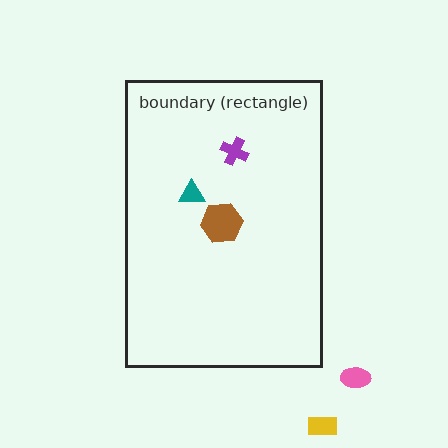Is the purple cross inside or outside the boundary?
Inside.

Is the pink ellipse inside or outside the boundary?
Outside.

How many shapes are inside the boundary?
4 inside, 2 outside.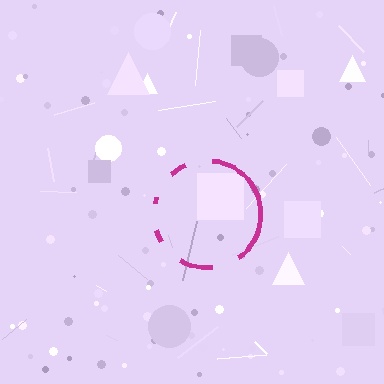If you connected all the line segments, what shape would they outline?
They would outline a circle.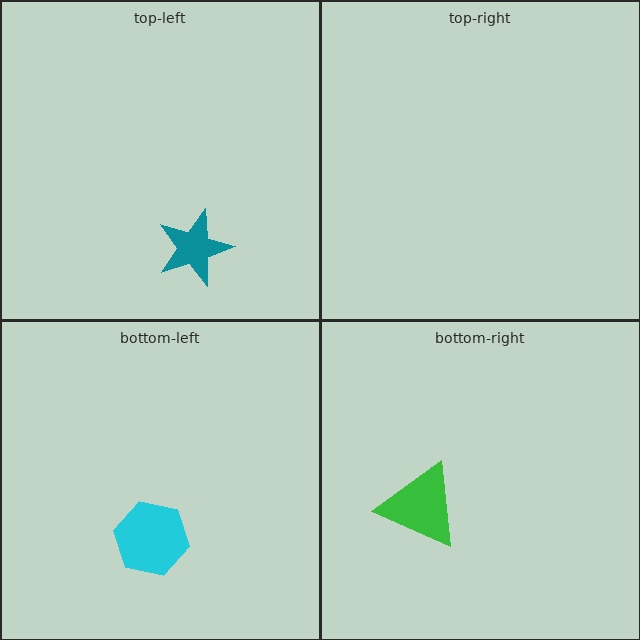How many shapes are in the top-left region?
1.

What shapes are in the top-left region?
The teal star.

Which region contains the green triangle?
The bottom-right region.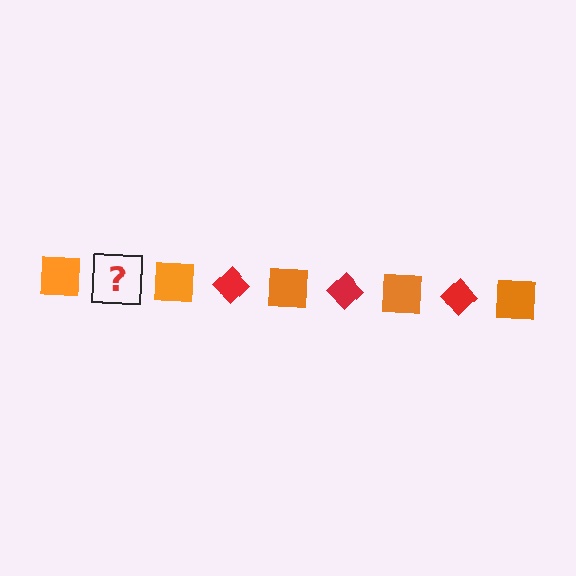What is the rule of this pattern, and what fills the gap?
The rule is that the pattern alternates between orange square and red diamond. The gap should be filled with a red diamond.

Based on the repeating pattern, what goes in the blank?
The blank should be a red diamond.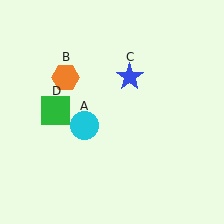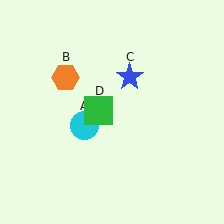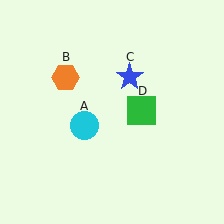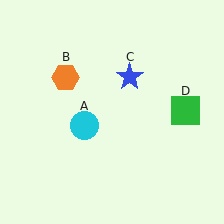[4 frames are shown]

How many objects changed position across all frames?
1 object changed position: green square (object D).